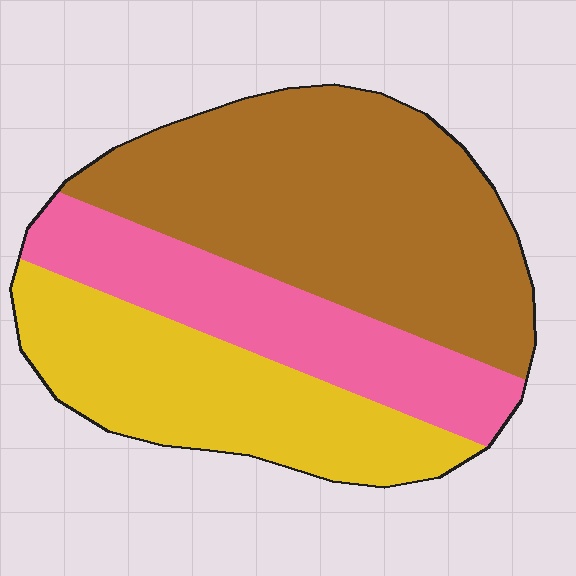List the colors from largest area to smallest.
From largest to smallest: brown, yellow, pink.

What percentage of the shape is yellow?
Yellow covers 29% of the shape.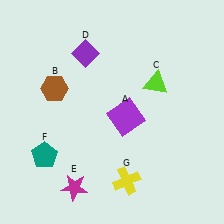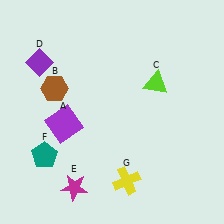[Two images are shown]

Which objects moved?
The objects that moved are: the purple square (A), the purple diamond (D).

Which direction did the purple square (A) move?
The purple square (A) moved left.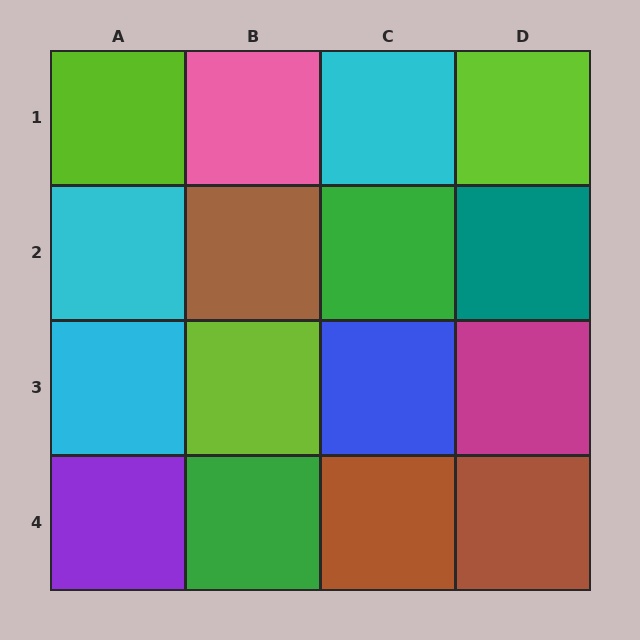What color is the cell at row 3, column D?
Magenta.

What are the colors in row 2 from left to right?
Cyan, brown, green, teal.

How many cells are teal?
1 cell is teal.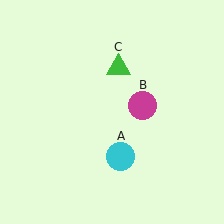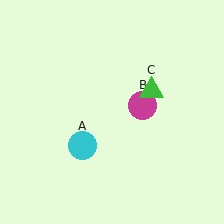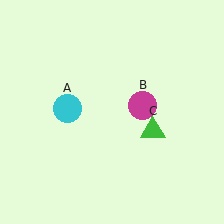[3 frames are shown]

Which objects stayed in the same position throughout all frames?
Magenta circle (object B) remained stationary.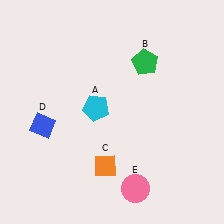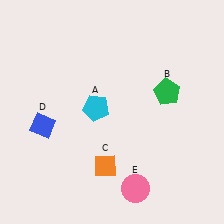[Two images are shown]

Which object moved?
The green pentagon (B) moved down.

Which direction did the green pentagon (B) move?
The green pentagon (B) moved down.